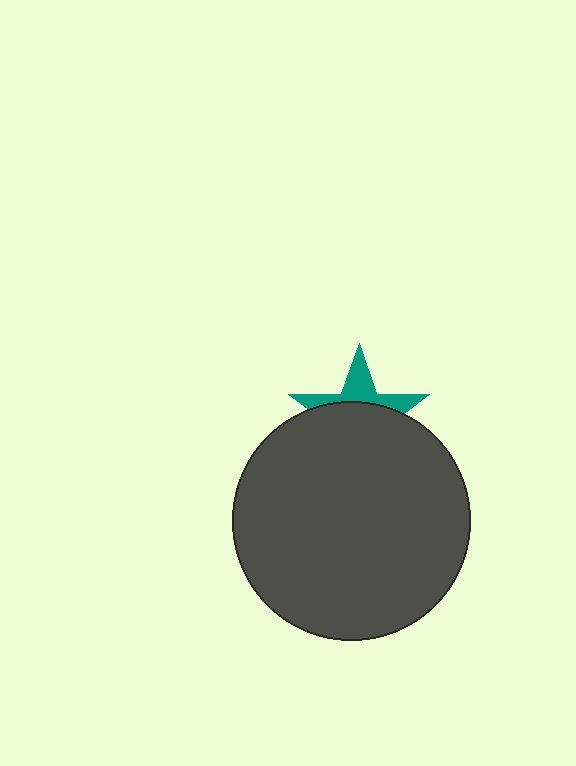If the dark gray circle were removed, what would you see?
You would see the complete teal star.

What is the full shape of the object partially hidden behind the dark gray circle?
The partially hidden object is a teal star.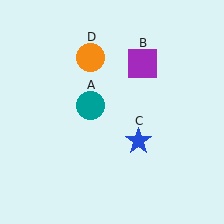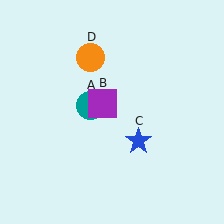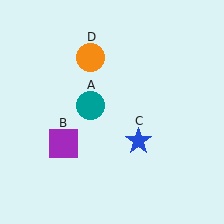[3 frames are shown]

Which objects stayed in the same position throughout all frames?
Teal circle (object A) and blue star (object C) and orange circle (object D) remained stationary.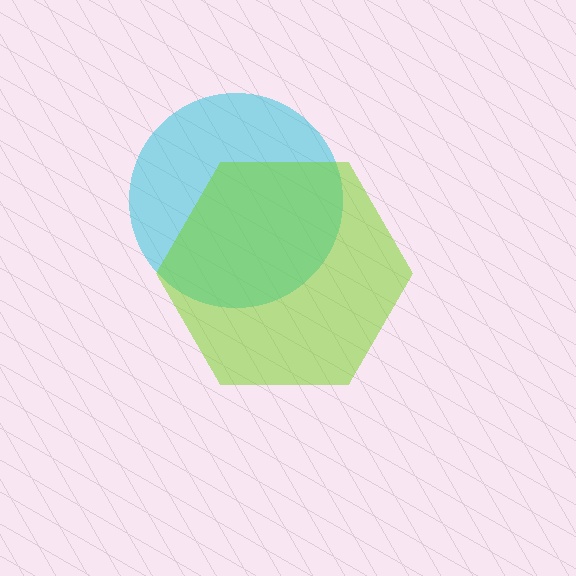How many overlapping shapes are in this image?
There are 2 overlapping shapes in the image.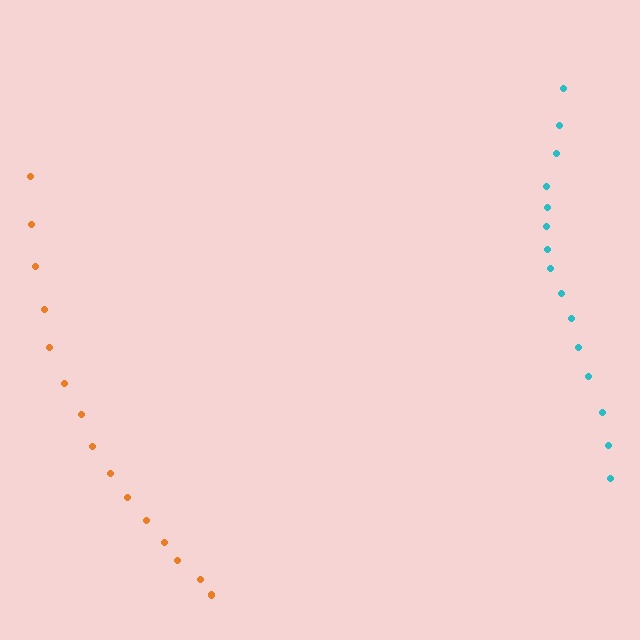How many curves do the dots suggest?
There are 2 distinct paths.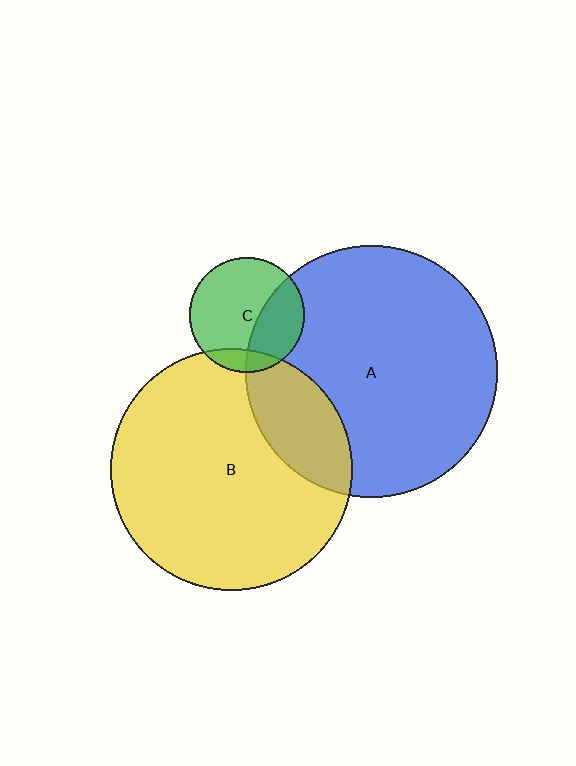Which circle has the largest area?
Circle A (blue).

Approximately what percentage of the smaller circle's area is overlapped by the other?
Approximately 15%.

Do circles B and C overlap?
Yes.